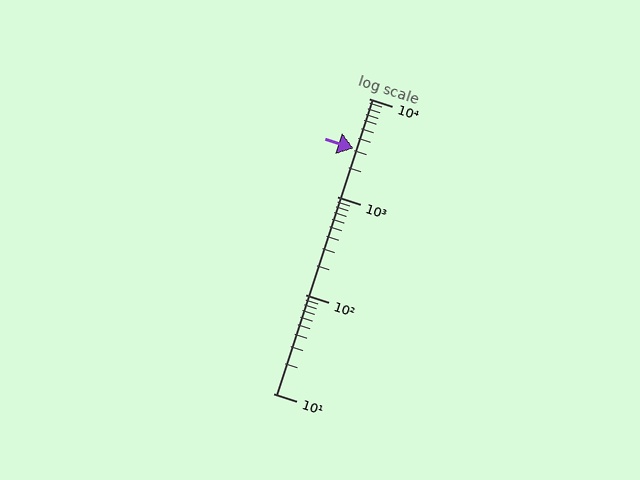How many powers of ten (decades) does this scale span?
The scale spans 3 decades, from 10 to 10000.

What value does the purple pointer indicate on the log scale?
The pointer indicates approximately 3100.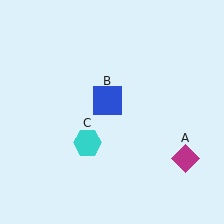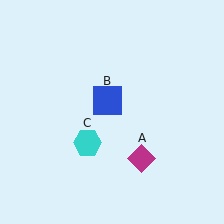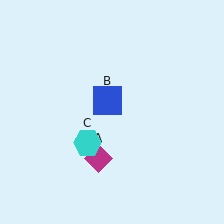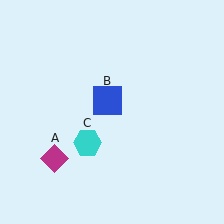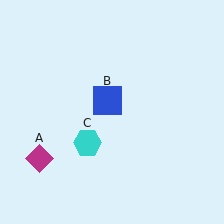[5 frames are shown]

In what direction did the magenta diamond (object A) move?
The magenta diamond (object A) moved left.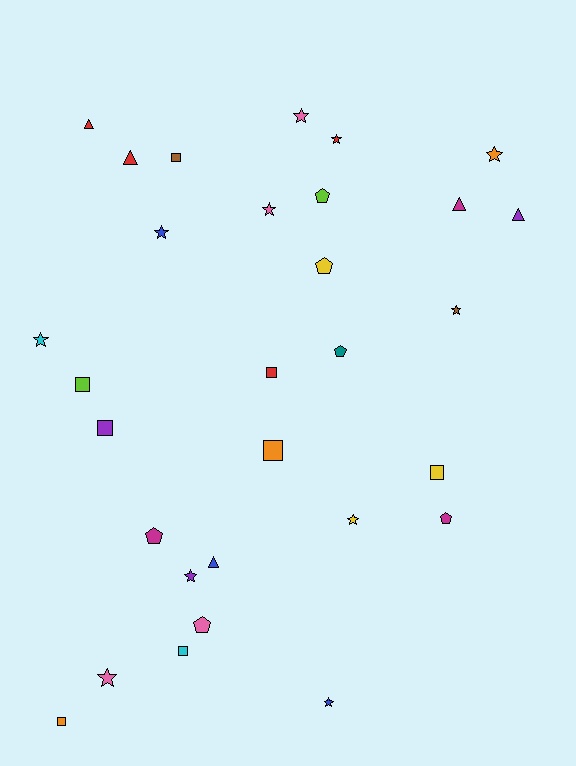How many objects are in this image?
There are 30 objects.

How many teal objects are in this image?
There is 1 teal object.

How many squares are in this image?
There are 8 squares.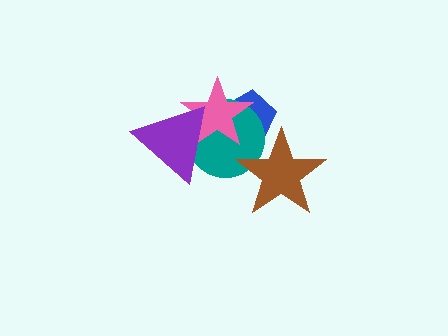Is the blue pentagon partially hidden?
Yes, it is partially covered by another shape.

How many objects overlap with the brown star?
2 objects overlap with the brown star.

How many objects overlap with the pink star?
3 objects overlap with the pink star.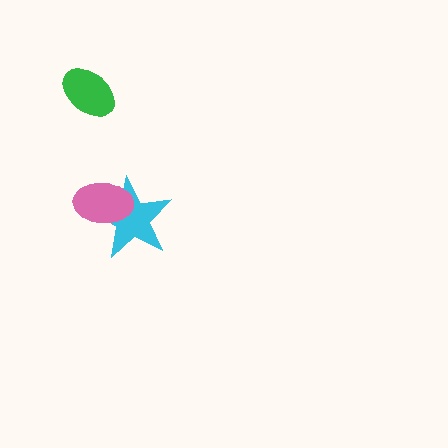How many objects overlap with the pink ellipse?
1 object overlaps with the pink ellipse.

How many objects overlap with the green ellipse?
0 objects overlap with the green ellipse.